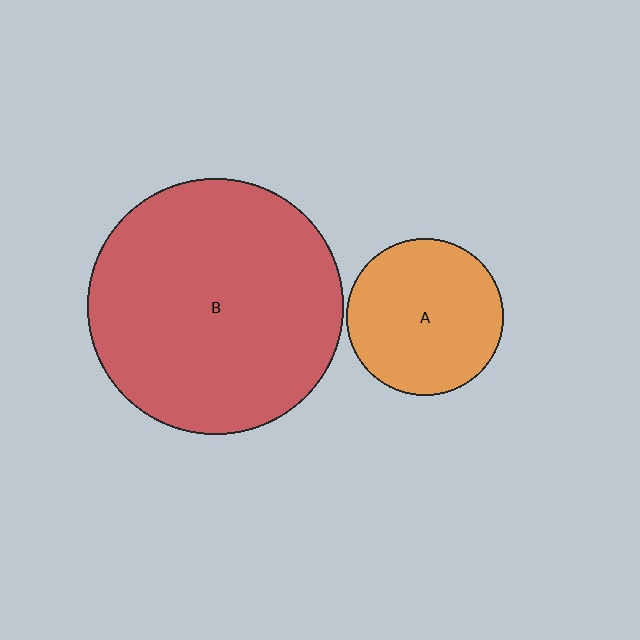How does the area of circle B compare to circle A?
Approximately 2.7 times.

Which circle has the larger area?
Circle B (red).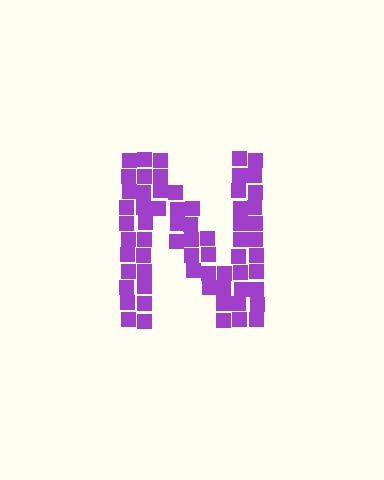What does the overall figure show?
The overall figure shows the letter N.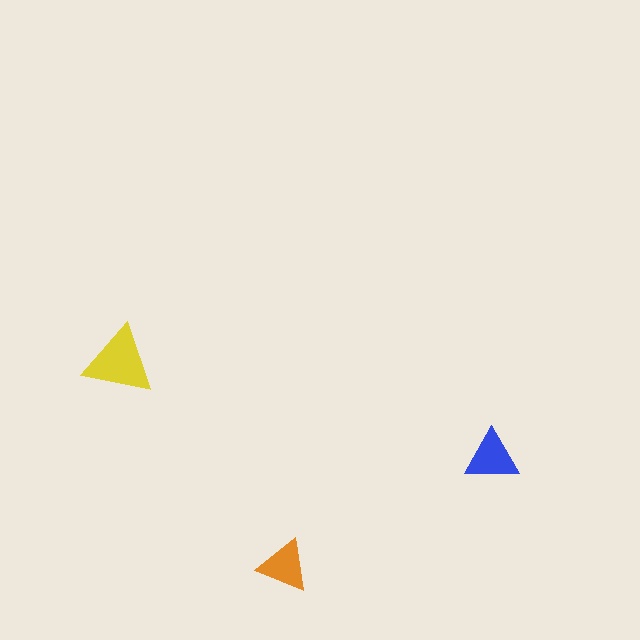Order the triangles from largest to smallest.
the yellow one, the blue one, the orange one.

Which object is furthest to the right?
The blue triangle is rightmost.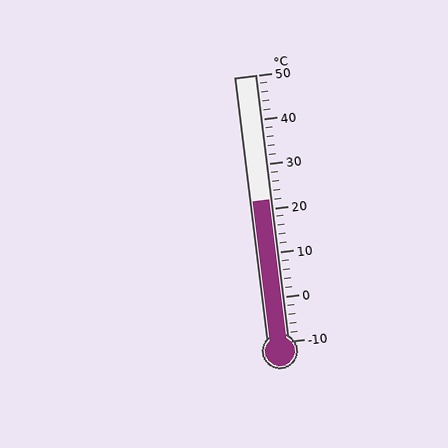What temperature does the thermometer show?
The thermometer shows approximately 22°C.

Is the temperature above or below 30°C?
The temperature is below 30°C.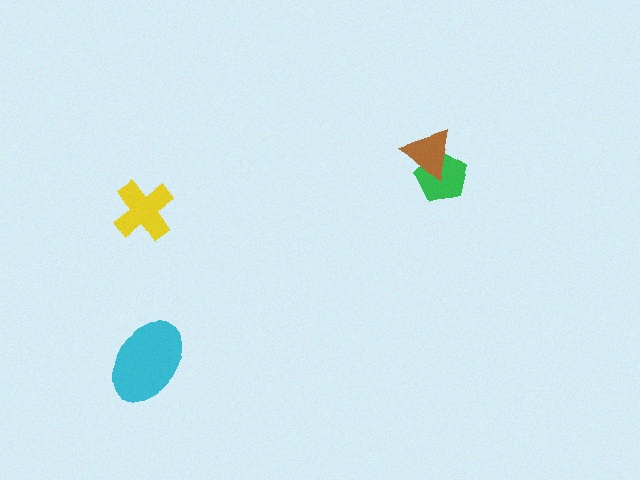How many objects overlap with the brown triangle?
1 object overlaps with the brown triangle.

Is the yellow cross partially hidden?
No, no other shape covers it.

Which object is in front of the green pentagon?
The brown triangle is in front of the green pentagon.